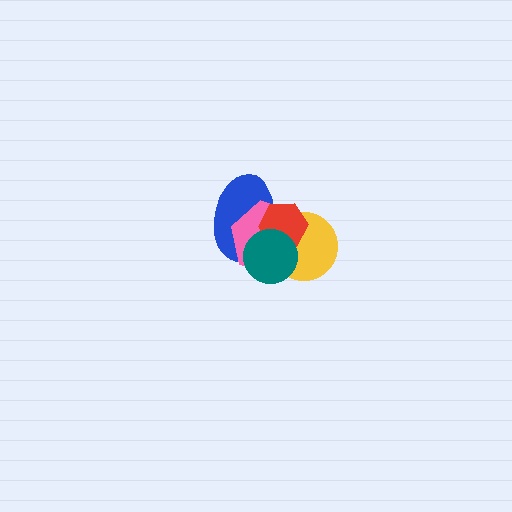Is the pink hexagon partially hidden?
Yes, it is partially covered by another shape.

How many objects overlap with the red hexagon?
4 objects overlap with the red hexagon.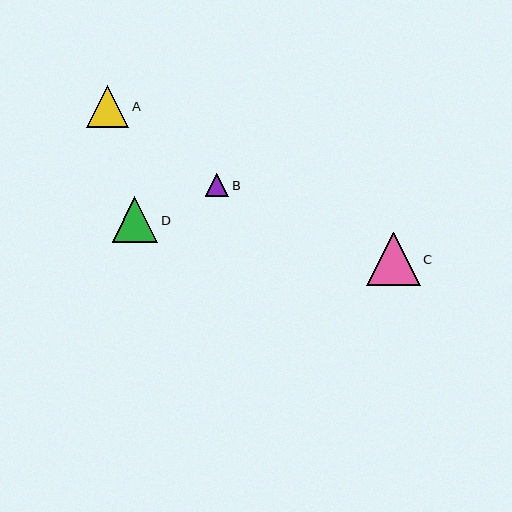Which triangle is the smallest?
Triangle B is the smallest with a size of approximately 24 pixels.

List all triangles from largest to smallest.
From largest to smallest: C, D, A, B.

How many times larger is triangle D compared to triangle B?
Triangle D is approximately 1.9 times the size of triangle B.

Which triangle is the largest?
Triangle C is the largest with a size of approximately 53 pixels.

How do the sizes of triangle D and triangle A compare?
Triangle D and triangle A are approximately the same size.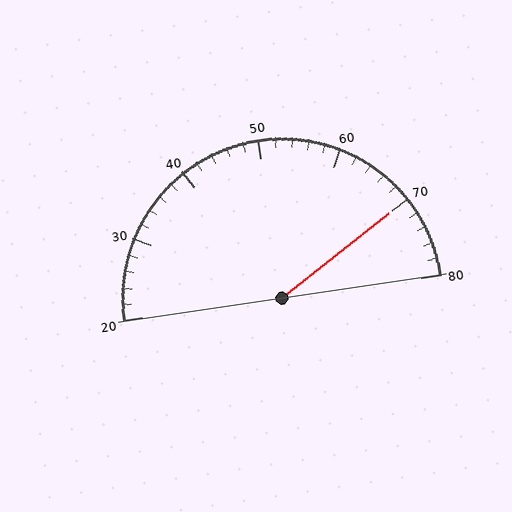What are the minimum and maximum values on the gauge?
The gauge ranges from 20 to 80.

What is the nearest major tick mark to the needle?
The nearest major tick mark is 70.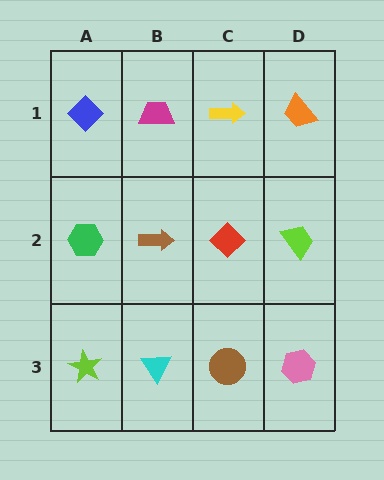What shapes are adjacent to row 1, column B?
A brown arrow (row 2, column B), a blue diamond (row 1, column A), a yellow arrow (row 1, column C).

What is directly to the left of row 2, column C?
A brown arrow.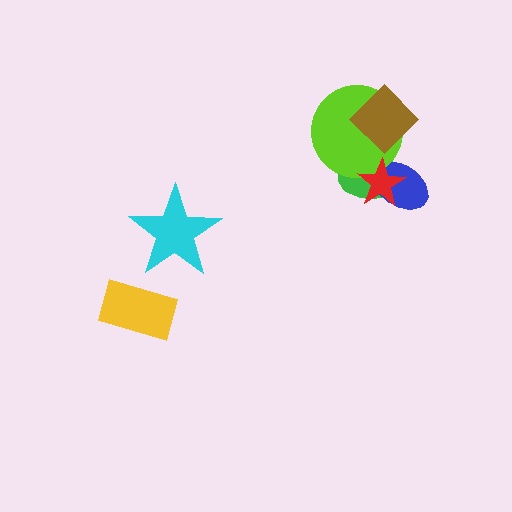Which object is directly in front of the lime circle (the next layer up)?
The red star is directly in front of the lime circle.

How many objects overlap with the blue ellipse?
3 objects overlap with the blue ellipse.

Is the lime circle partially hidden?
Yes, it is partially covered by another shape.